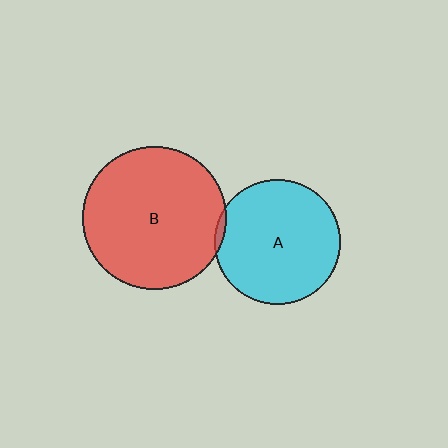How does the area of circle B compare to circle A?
Approximately 1.3 times.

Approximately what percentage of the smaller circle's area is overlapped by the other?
Approximately 5%.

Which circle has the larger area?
Circle B (red).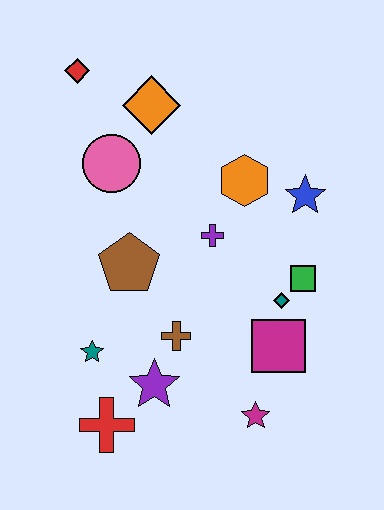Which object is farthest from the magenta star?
The red diamond is farthest from the magenta star.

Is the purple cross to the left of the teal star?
No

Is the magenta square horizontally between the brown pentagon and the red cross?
No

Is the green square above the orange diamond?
No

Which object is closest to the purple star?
The brown cross is closest to the purple star.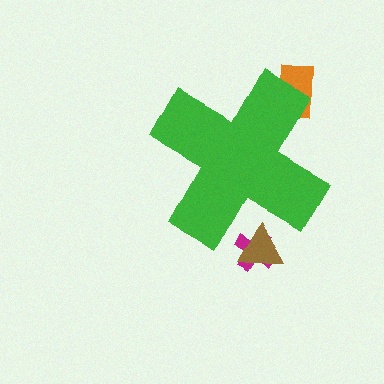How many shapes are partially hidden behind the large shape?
3 shapes are partially hidden.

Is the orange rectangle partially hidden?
Yes, the orange rectangle is partially hidden behind the green cross.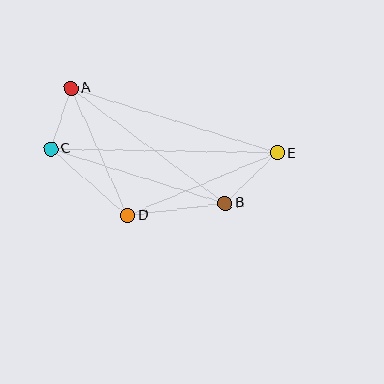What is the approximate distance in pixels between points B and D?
The distance between B and D is approximately 99 pixels.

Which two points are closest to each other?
Points A and C are closest to each other.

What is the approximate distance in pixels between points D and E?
The distance between D and E is approximately 162 pixels.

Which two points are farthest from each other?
Points C and E are farthest from each other.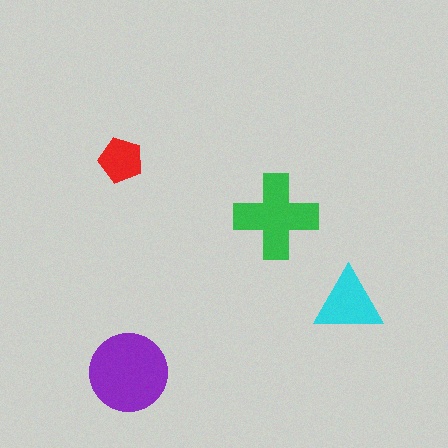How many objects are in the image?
There are 4 objects in the image.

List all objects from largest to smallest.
The purple circle, the green cross, the cyan triangle, the red pentagon.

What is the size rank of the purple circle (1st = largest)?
1st.